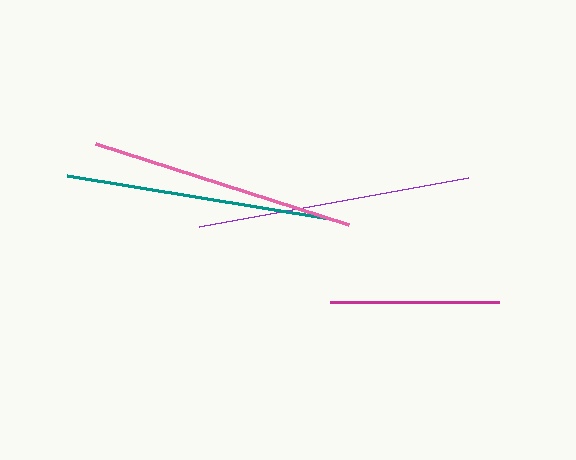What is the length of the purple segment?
The purple segment is approximately 273 pixels long.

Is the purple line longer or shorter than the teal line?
The purple line is longer than the teal line.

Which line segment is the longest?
The purple line is the longest at approximately 273 pixels.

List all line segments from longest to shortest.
From longest to shortest: purple, teal, pink, magenta.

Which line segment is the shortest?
The magenta line is the shortest at approximately 169 pixels.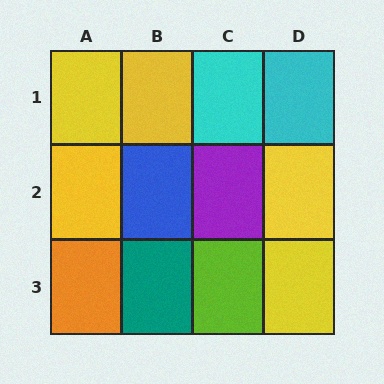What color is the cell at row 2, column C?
Purple.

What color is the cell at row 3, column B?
Teal.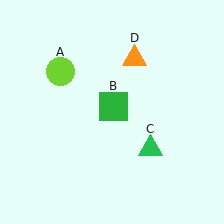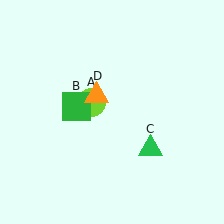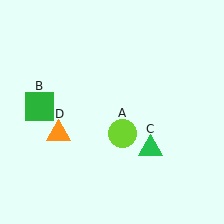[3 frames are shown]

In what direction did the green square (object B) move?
The green square (object B) moved left.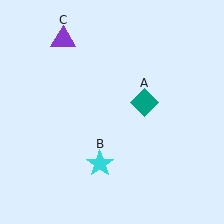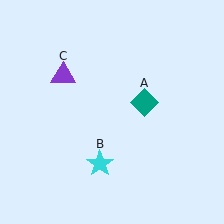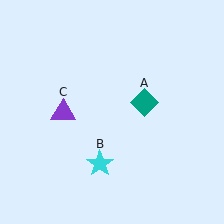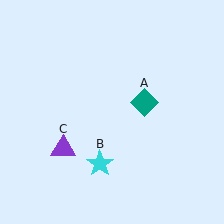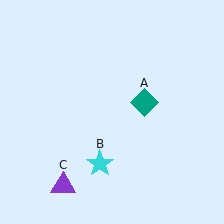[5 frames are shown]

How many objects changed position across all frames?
1 object changed position: purple triangle (object C).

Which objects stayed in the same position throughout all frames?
Teal diamond (object A) and cyan star (object B) remained stationary.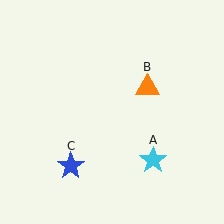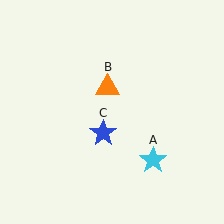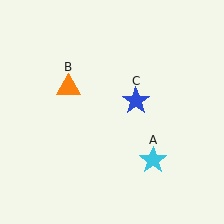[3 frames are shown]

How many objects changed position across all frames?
2 objects changed position: orange triangle (object B), blue star (object C).